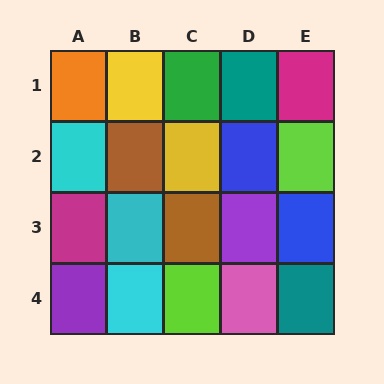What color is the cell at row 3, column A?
Magenta.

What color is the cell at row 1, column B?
Yellow.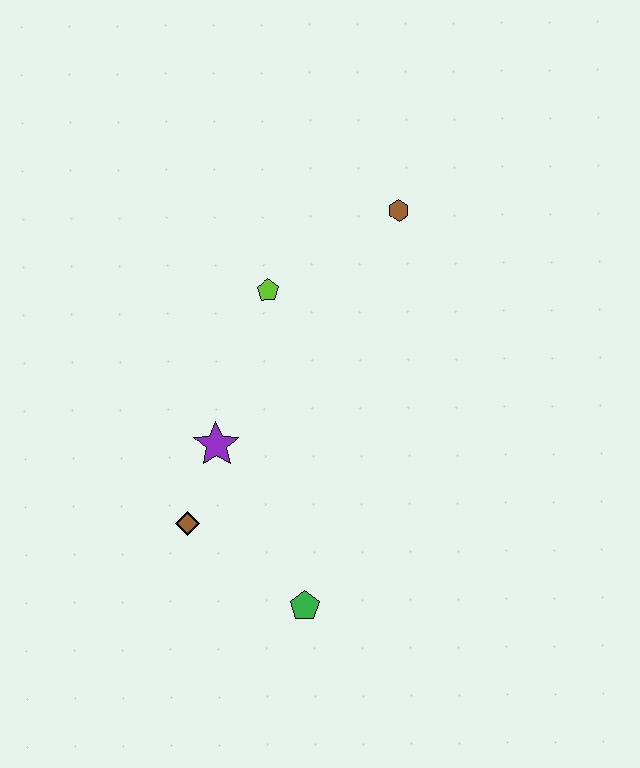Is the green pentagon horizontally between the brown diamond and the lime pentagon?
No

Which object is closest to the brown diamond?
The purple star is closest to the brown diamond.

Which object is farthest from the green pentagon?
The brown hexagon is farthest from the green pentagon.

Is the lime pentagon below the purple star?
No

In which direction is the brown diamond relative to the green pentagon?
The brown diamond is to the left of the green pentagon.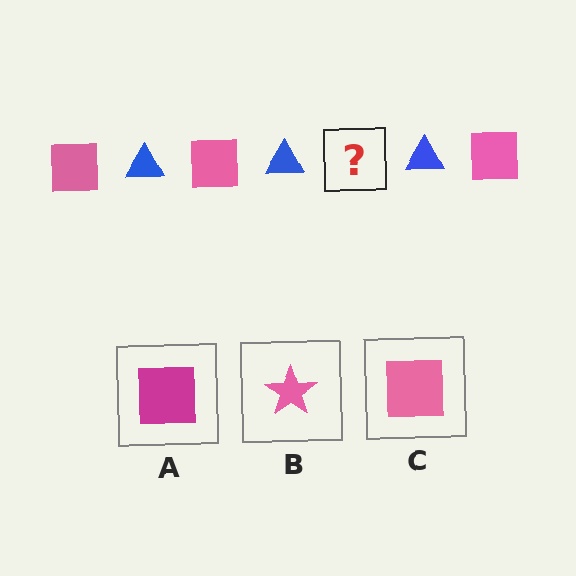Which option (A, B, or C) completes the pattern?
C.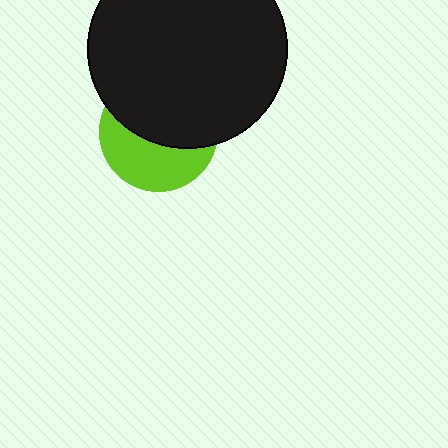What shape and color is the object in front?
The object in front is a black circle.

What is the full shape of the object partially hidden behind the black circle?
The partially hidden object is a lime circle.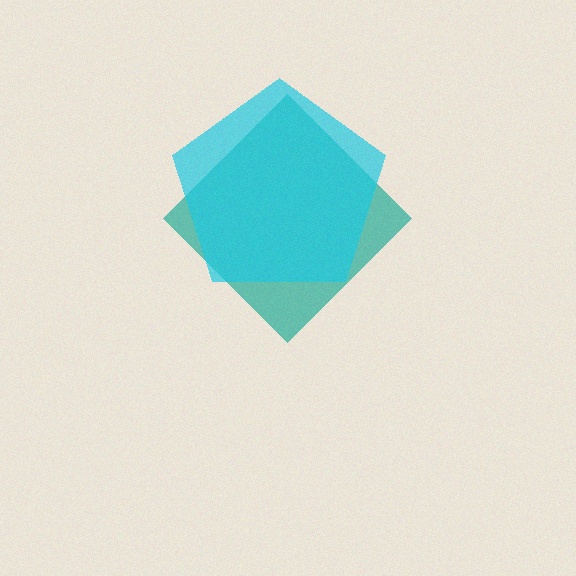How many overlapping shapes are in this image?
There are 2 overlapping shapes in the image.